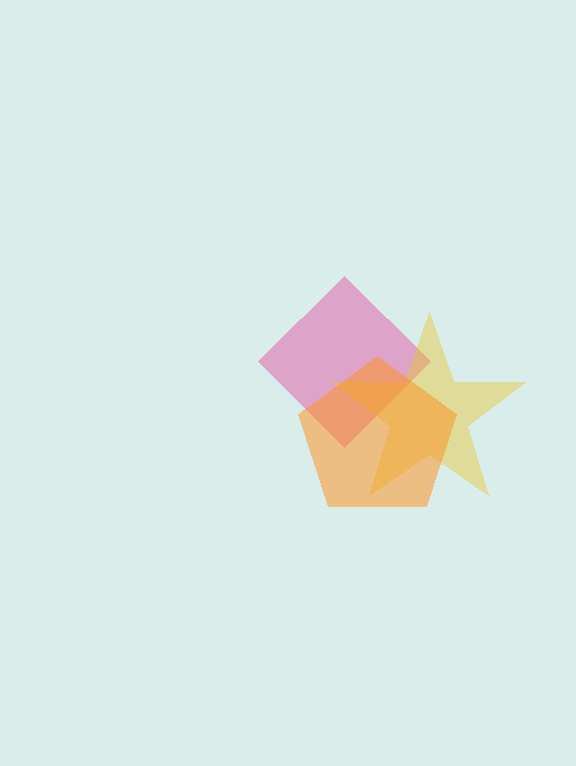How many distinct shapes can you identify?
There are 3 distinct shapes: a pink diamond, a yellow star, an orange pentagon.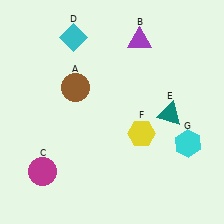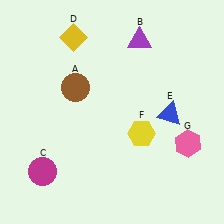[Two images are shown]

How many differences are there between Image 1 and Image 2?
There are 3 differences between the two images.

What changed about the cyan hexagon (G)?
In Image 1, G is cyan. In Image 2, it changed to pink.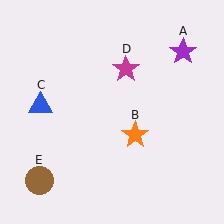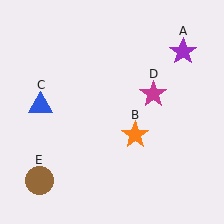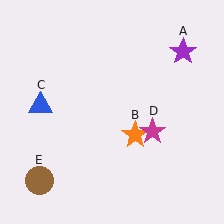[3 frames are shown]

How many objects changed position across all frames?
1 object changed position: magenta star (object D).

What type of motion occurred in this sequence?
The magenta star (object D) rotated clockwise around the center of the scene.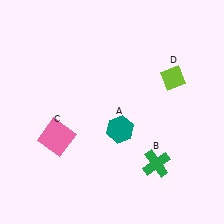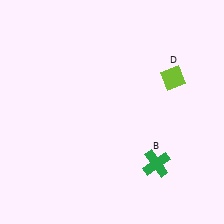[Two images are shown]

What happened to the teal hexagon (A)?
The teal hexagon (A) was removed in Image 2. It was in the bottom-right area of Image 1.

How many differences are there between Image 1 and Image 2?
There are 2 differences between the two images.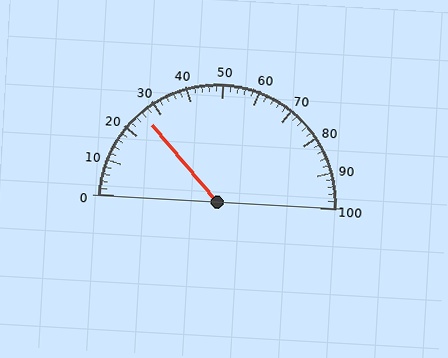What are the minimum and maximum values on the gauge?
The gauge ranges from 0 to 100.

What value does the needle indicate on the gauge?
The needle indicates approximately 26.